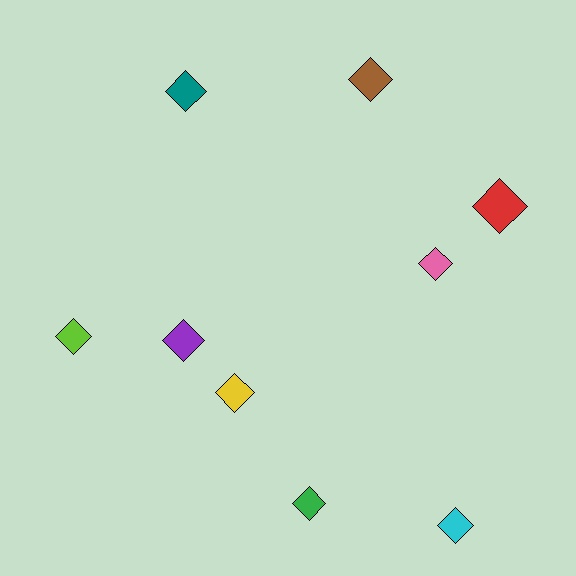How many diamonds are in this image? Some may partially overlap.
There are 9 diamonds.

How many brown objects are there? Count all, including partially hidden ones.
There is 1 brown object.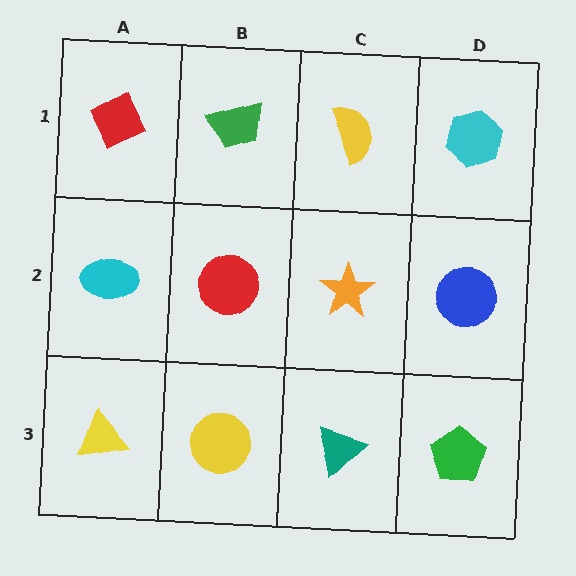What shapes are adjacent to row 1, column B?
A red circle (row 2, column B), a red diamond (row 1, column A), a yellow semicircle (row 1, column C).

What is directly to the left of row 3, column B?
A yellow triangle.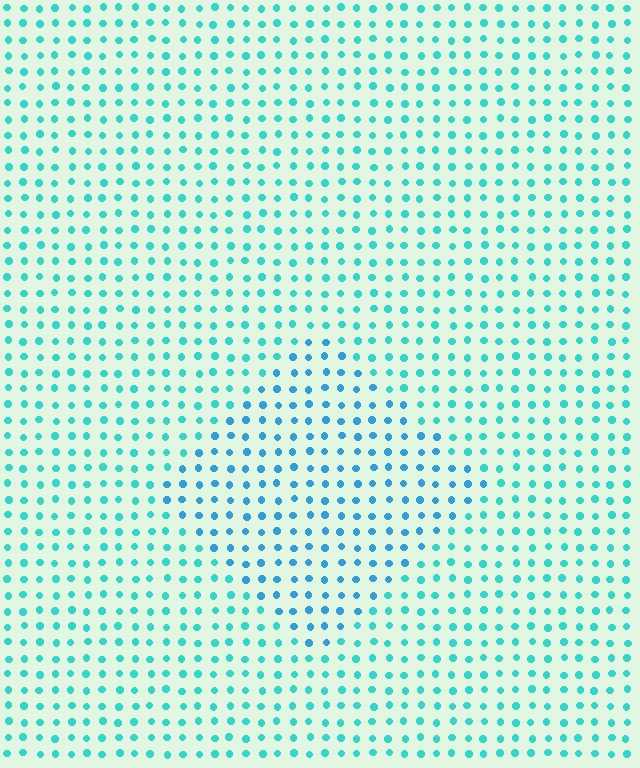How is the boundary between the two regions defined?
The boundary is defined purely by a slight shift in hue (about 26 degrees). Spacing, size, and orientation are identical on both sides.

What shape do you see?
I see a diamond.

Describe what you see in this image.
The image is filled with small cyan elements in a uniform arrangement. A diamond-shaped region is visible where the elements are tinted to a slightly different hue, forming a subtle color boundary.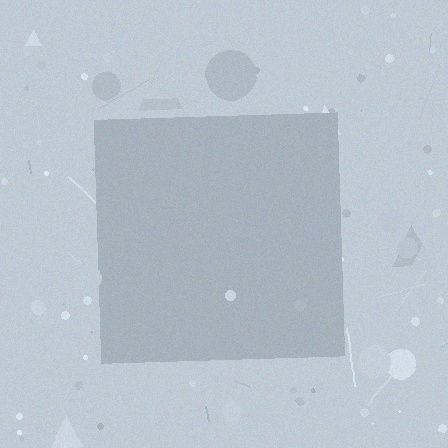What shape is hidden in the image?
A square is hidden in the image.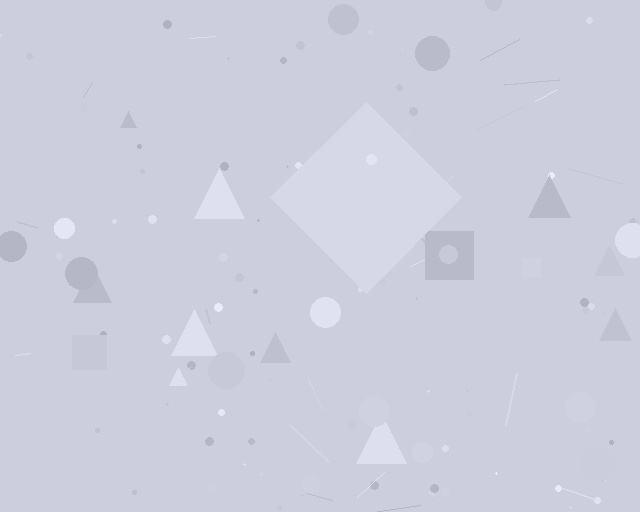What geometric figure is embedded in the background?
A diamond is embedded in the background.